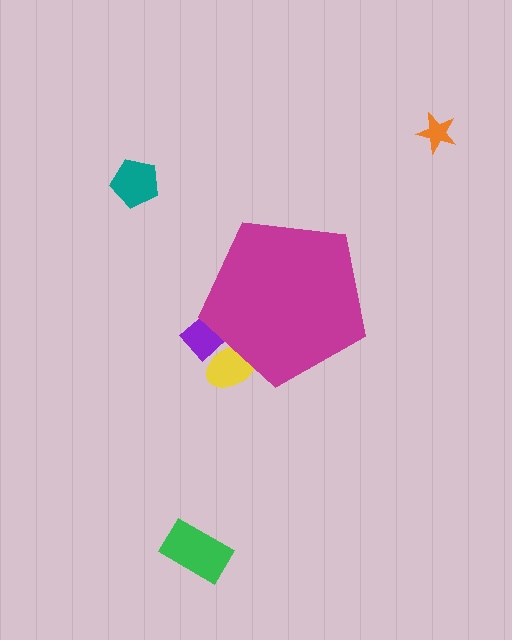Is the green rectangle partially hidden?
No, the green rectangle is fully visible.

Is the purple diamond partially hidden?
Yes, the purple diamond is partially hidden behind the magenta pentagon.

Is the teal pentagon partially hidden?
No, the teal pentagon is fully visible.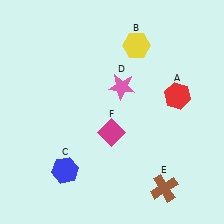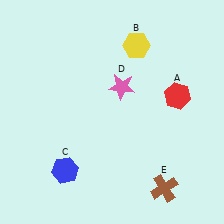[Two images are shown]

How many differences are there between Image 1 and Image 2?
There is 1 difference between the two images.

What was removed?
The magenta diamond (F) was removed in Image 2.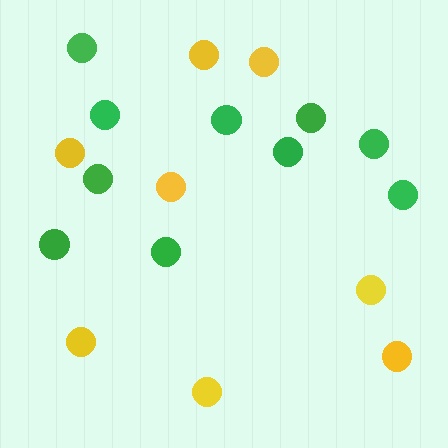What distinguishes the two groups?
There are 2 groups: one group of green circles (10) and one group of yellow circles (8).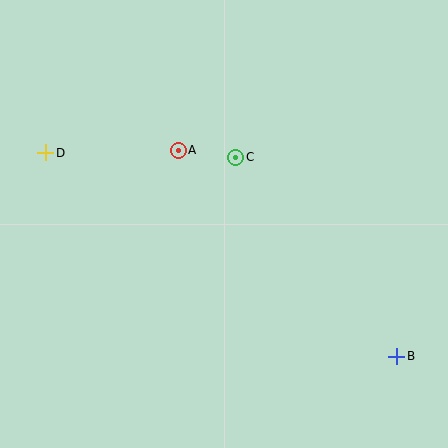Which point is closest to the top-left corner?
Point D is closest to the top-left corner.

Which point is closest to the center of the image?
Point C at (236, 157) is closest to the center.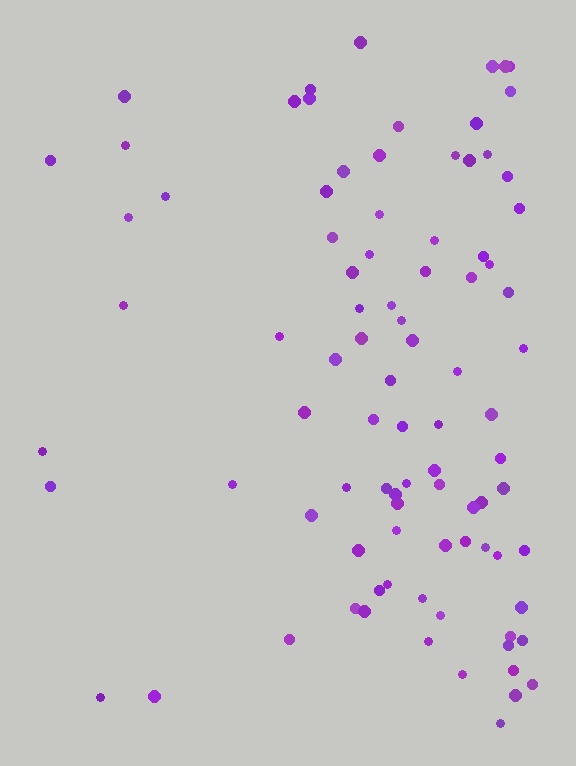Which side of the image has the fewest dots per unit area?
The left.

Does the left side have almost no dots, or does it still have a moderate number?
Still a moderate number, just noticeably fewer than the right.